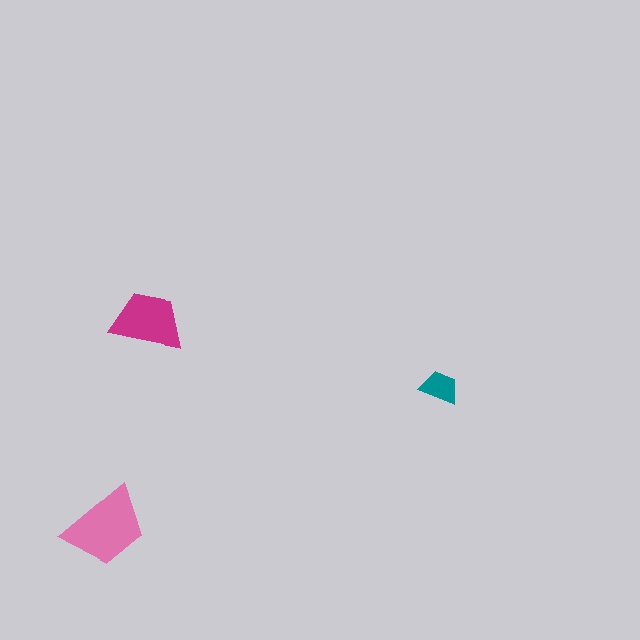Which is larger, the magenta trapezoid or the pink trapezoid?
The pink one.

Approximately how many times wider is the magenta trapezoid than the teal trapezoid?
About 2 times wider.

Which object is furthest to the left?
The pink trapezoid is leftmost.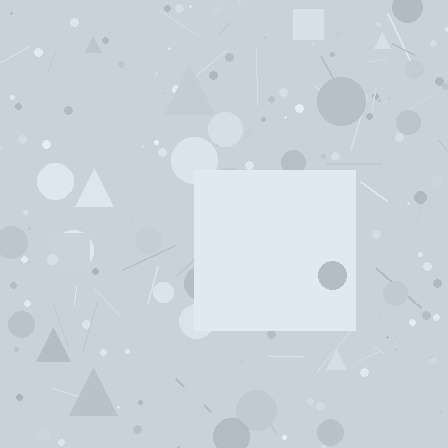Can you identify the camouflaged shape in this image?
The camouflaged shape is a square.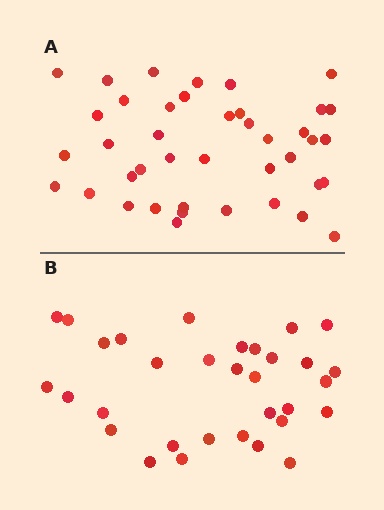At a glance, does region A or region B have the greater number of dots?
Region A (the top region) has more dots.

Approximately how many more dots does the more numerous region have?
Region A has roughly 8 or so more dots than region B.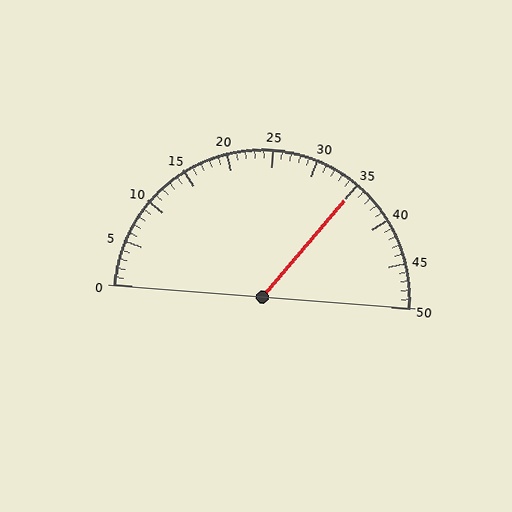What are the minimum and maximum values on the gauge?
The gauge ranges from 0 to 50.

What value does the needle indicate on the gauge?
The needle indicates approximately 35.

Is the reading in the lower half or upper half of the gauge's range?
The reading is in the upper half of the range (0 to 50).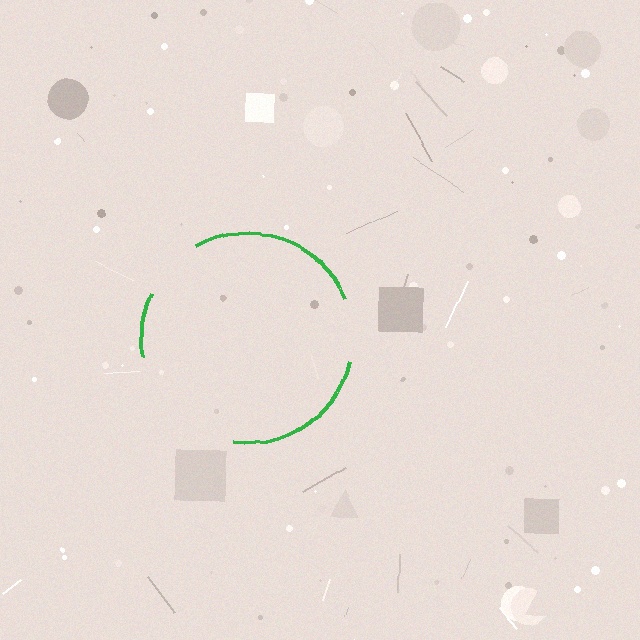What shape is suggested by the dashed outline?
The dashed outline suggests a circle.